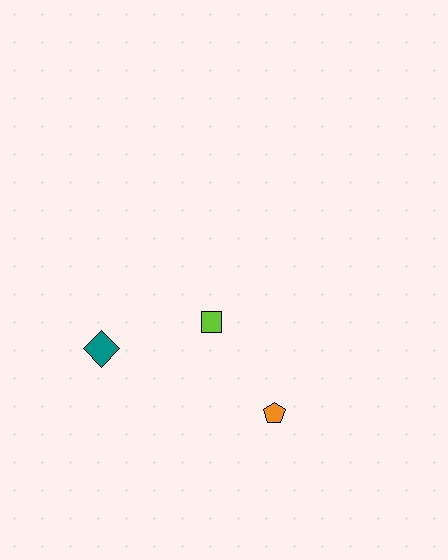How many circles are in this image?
There are no circles.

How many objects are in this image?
There are 3 objects.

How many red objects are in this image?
There are no red objects.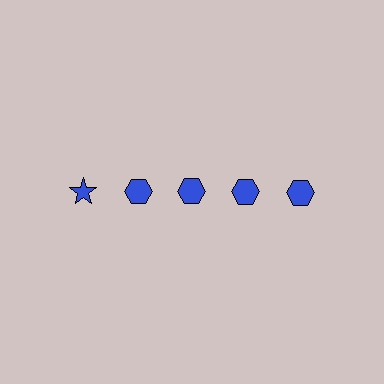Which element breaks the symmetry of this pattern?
The blue star in the top row, leftmost column breaks the symmetry. All other shapes are blue hexagons.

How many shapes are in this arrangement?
There are 5 shapes arranged in a grid pattern.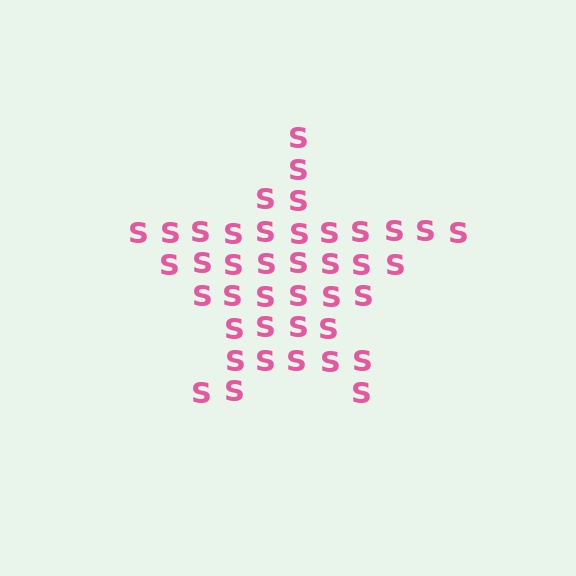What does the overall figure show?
The overall figure shows a star.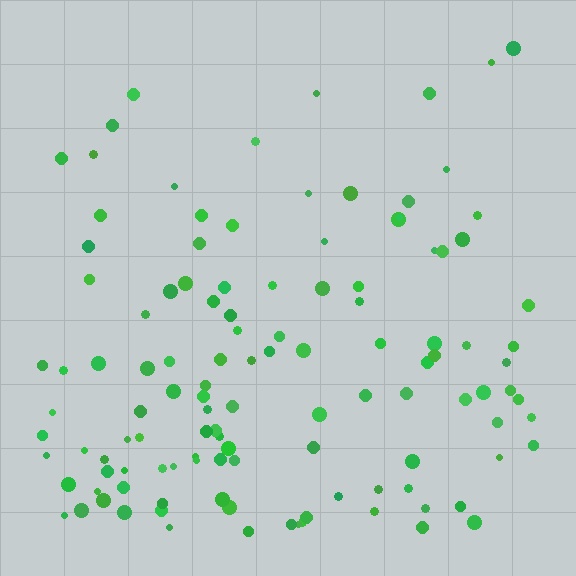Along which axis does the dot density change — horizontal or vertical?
Vertical.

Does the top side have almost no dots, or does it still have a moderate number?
Still a moderate number, just noticeably fewer than the bottom.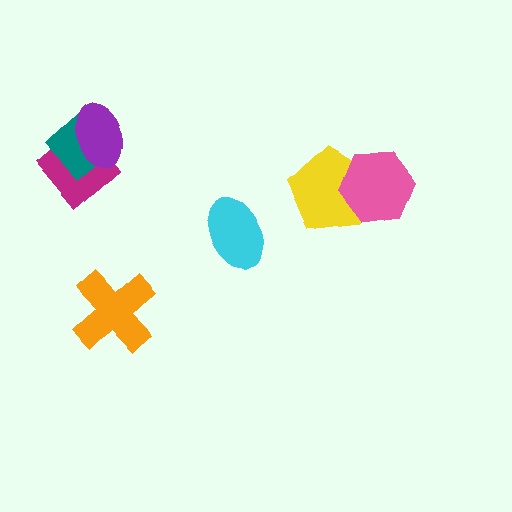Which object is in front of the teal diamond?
The purple ellipse is in front of the teal diamond.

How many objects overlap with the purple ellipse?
2 objects overlap with the purple ellipse.